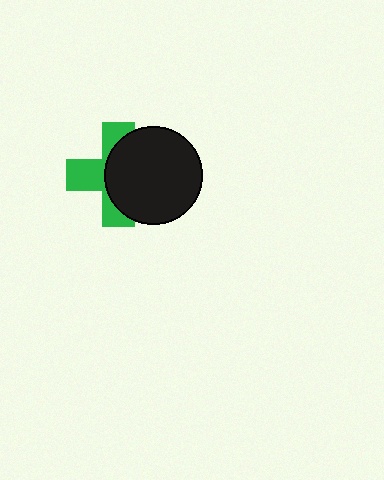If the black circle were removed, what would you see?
You would see the complete green cross.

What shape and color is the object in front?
The object in front is a black circle.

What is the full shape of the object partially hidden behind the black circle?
The partially hidden object is a green cross.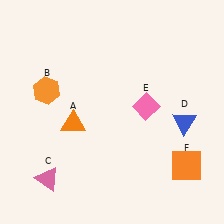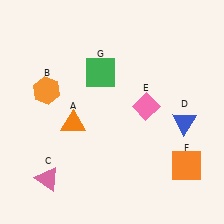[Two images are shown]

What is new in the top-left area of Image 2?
A green square (G) was added in the top-left area of Image 2.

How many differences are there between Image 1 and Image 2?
There is 1 difference between the two images.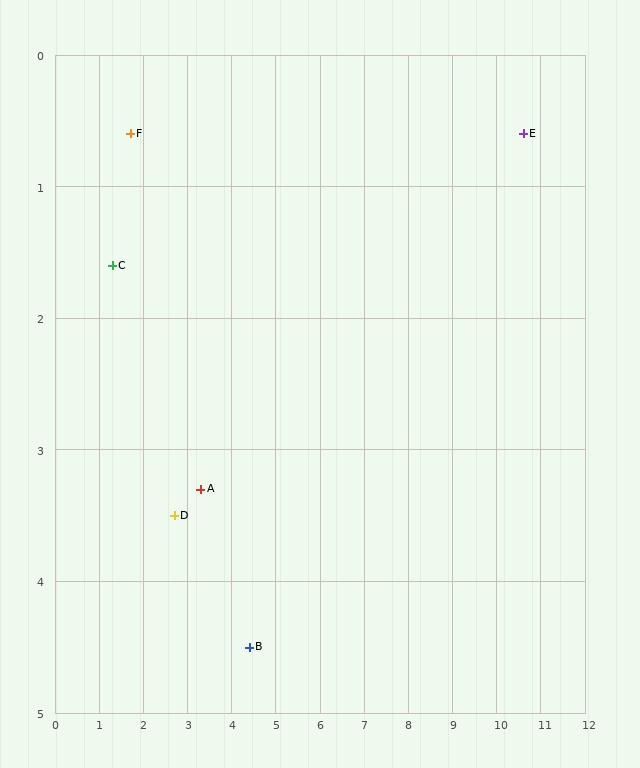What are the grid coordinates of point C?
Point C is at approximately (1.3, 1.6).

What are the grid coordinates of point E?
Point E is at approximately (10.6, 0.6).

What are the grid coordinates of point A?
Point A is at approximately (3.3, 3.3).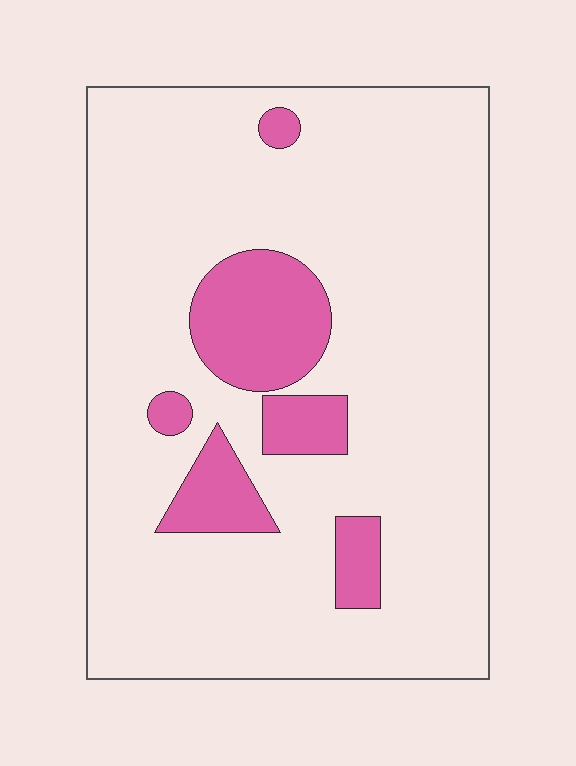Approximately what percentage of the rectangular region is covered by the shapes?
Approximately 15%.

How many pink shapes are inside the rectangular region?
6.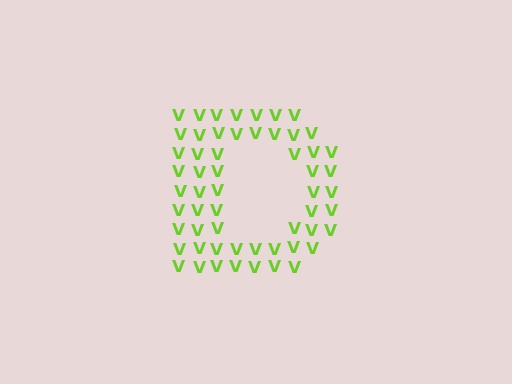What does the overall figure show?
The overall figure shows the letter D.